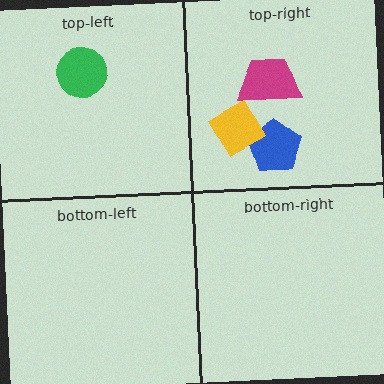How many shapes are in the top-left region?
1.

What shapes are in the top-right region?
The blue pentagon, the magenta trapezoid, the yellow square.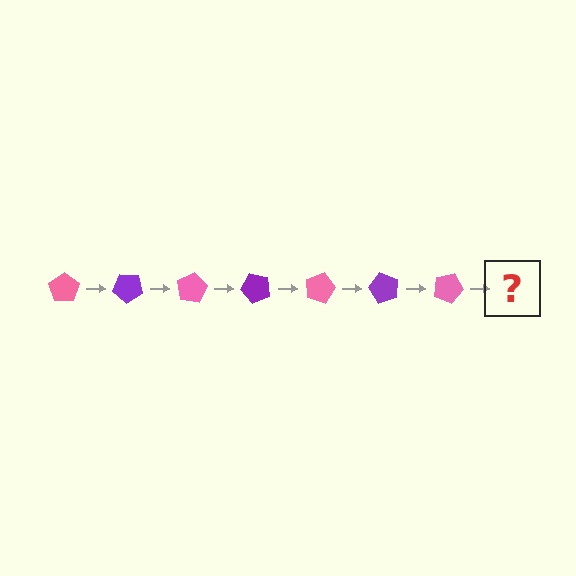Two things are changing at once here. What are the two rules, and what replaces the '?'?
The two rules are that it rotates 40 degrees each step and the color cycles through pink and purple. The '?' should be a purple pentagon, rotated 280 degrees from the start.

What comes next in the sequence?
The next element should be a purple pentagon, rotated 280 degrees from the start.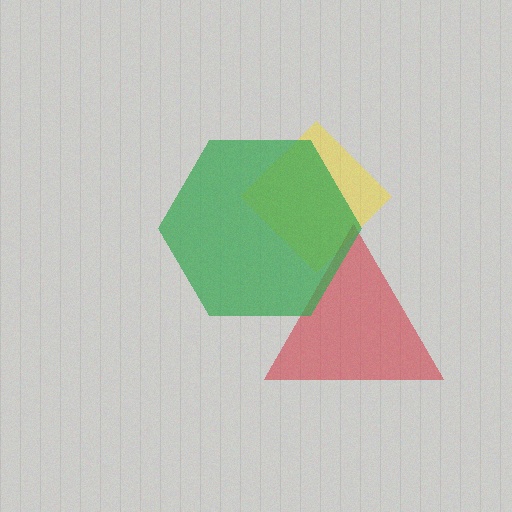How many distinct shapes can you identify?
There are 3 distinct shapes: a yellow diamond, a red triangle, a green hexagon.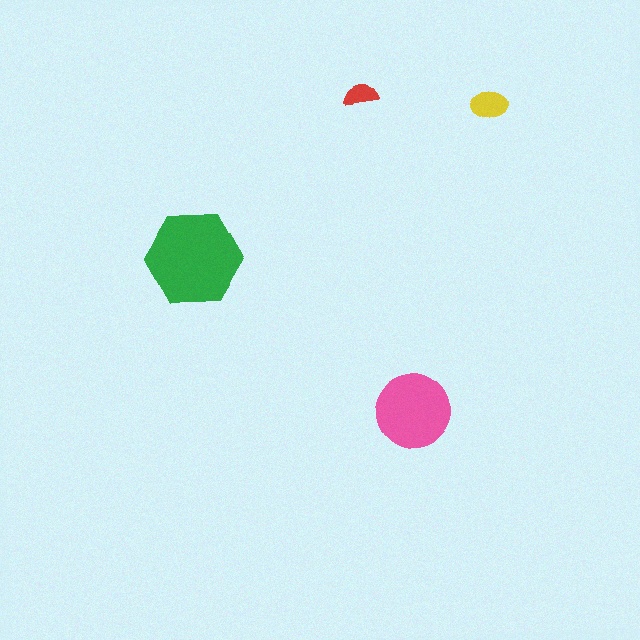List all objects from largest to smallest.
The green hexagon, the pink circle, the yellow ellipse, the red semicircle.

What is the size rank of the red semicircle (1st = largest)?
4th.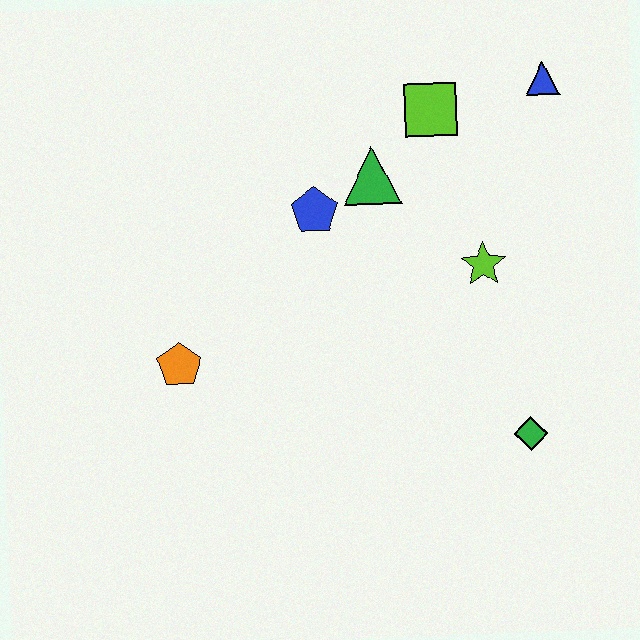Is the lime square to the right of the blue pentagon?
Yes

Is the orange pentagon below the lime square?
Yes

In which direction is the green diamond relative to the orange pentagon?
The green diamond is to the right of the orange pentagon.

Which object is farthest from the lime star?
The orange pentagon is farthest from the lime star.